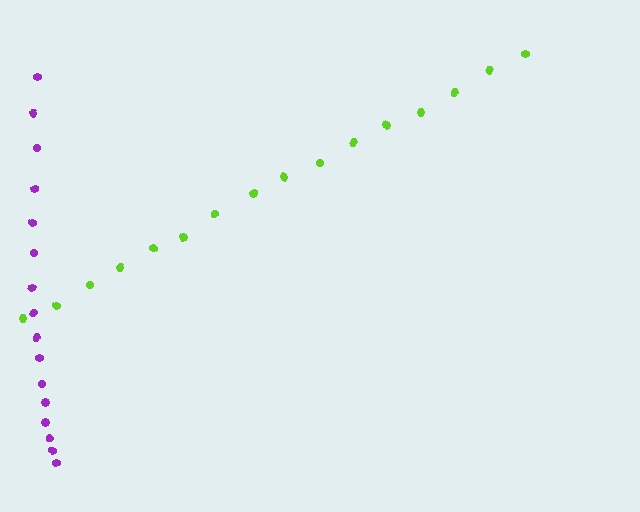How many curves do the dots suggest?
There are 2 distinct paths.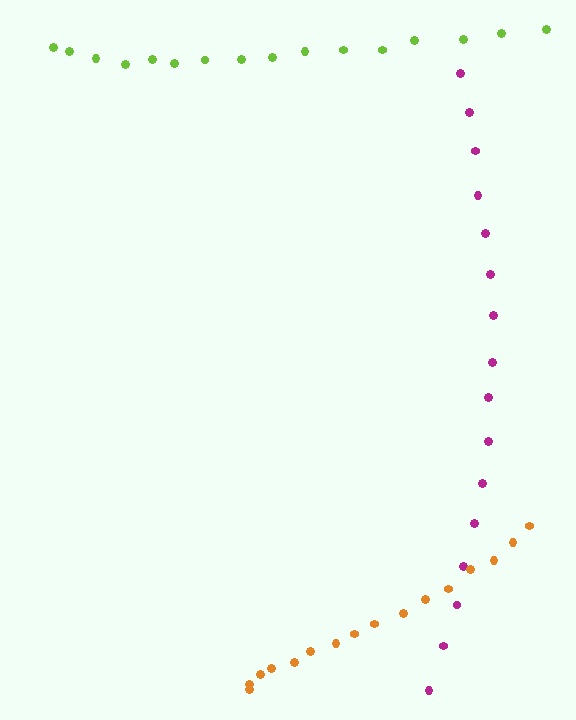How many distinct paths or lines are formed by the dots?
There are 3 distinct paths.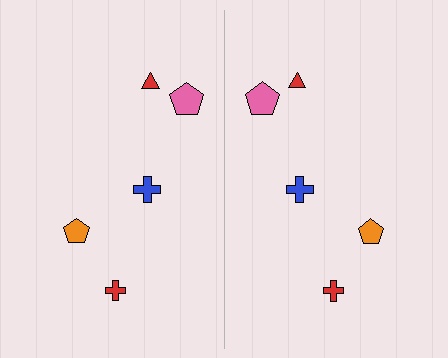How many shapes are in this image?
There are 10 shapes in this image.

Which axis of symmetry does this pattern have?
The pattern has a vertical axis of symmetry running through the center of the image.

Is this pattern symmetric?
Yes, this pattern has bilateral (reflection) symmetry.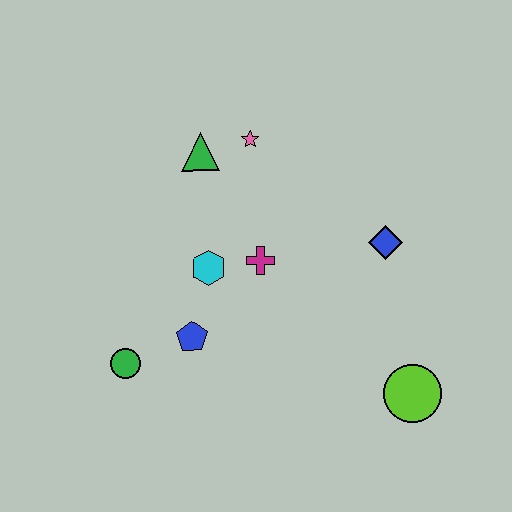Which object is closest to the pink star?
The green triangle is closest to the pink star.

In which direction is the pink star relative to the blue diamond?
The pink star is to the left of the blue diamond.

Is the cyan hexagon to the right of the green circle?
Yes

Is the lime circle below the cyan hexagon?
Yes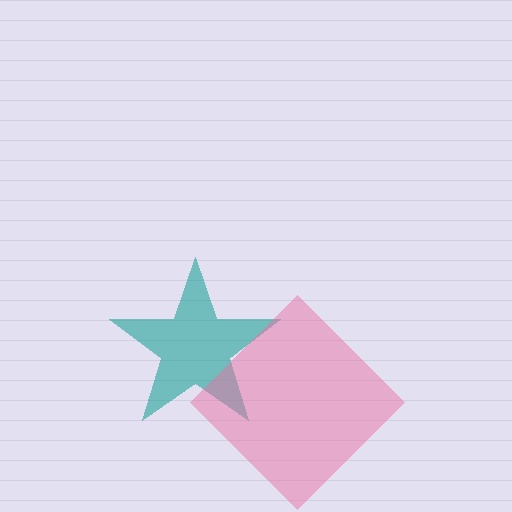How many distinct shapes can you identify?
There are 2 distinct shapes: a teal star, a pink diamond.